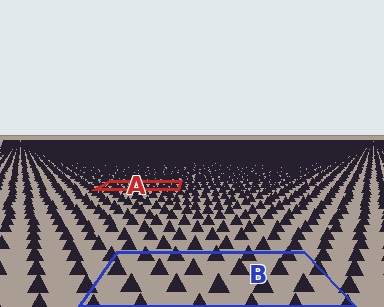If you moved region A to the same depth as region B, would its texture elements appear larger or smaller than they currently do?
They would appear larger. At a closer depth, the same texture elements are projected at a bigger on-screen size.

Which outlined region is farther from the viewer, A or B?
Region A is farther from the viewer — the texture elements inside it appear smaller and more densely packed.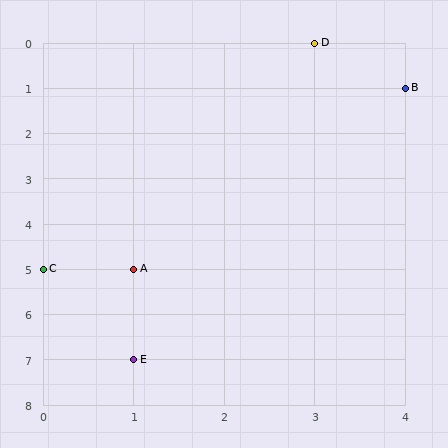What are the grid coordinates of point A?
Point A is at grid coordinates (1, 5).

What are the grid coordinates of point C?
Point C is at grid coordinates (0, 5).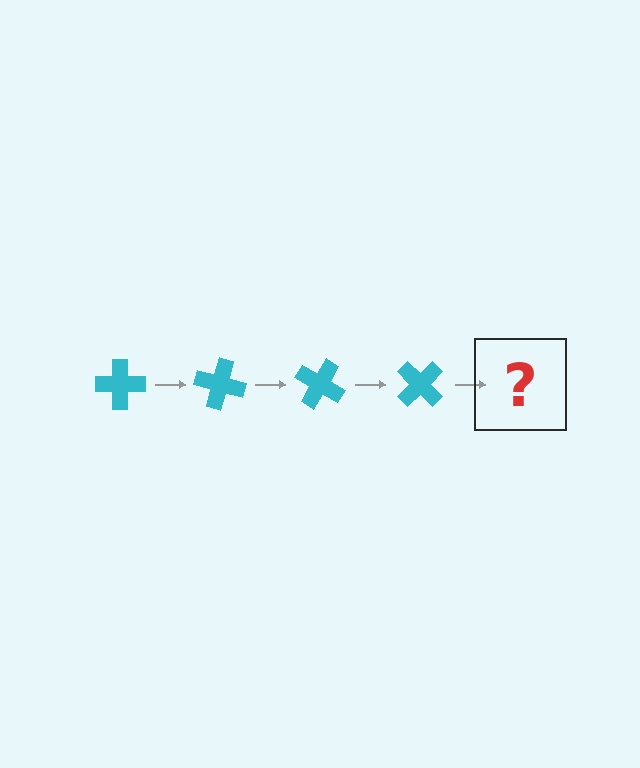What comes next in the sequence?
The next element should be a cyan cross rotated 60 degrees.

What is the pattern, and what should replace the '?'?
The pattern is that the cross rotates 15 degrees each step. The '?' should be a cyan cross rotated 60 degrees.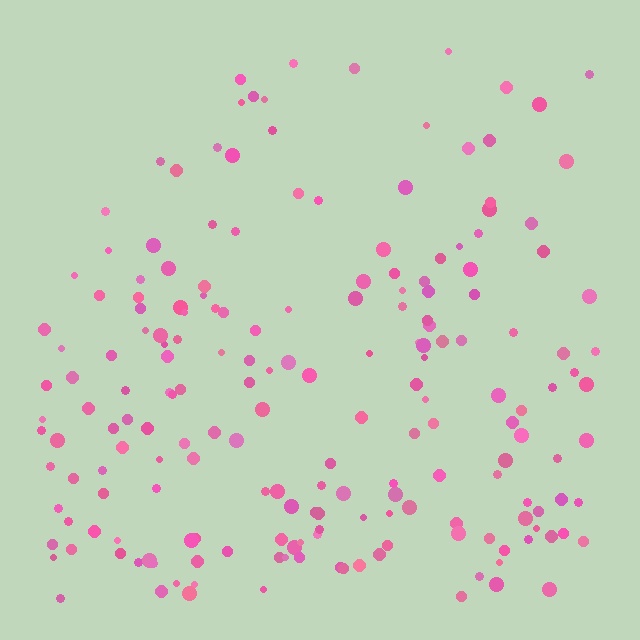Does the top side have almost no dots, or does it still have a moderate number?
Still a moderate number, just noticeably fewer than the bottom.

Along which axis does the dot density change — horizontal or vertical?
Vertical.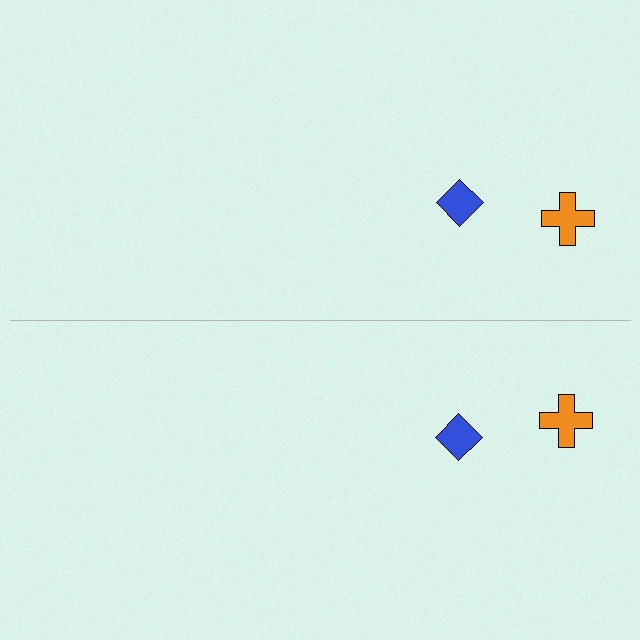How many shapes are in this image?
There are 4 shapes in this image.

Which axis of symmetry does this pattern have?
The pattern has a horizontal axis of symmetry running through the center of the image.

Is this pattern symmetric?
Yes, this pattern has bilateral (reflection) symmetry.